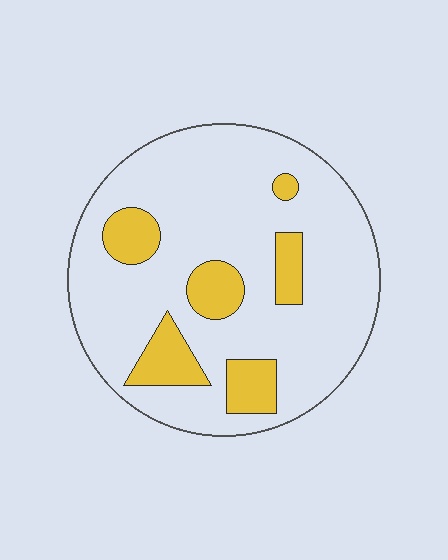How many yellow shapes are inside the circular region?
6.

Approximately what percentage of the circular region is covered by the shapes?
Approximately 20%.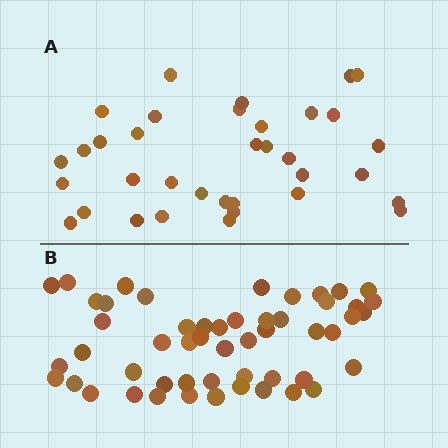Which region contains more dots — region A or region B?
Region B (the bottom region) has more dots.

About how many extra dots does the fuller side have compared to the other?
Region B has approximately 15 more dots than region A.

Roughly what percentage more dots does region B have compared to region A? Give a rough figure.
About 50% more.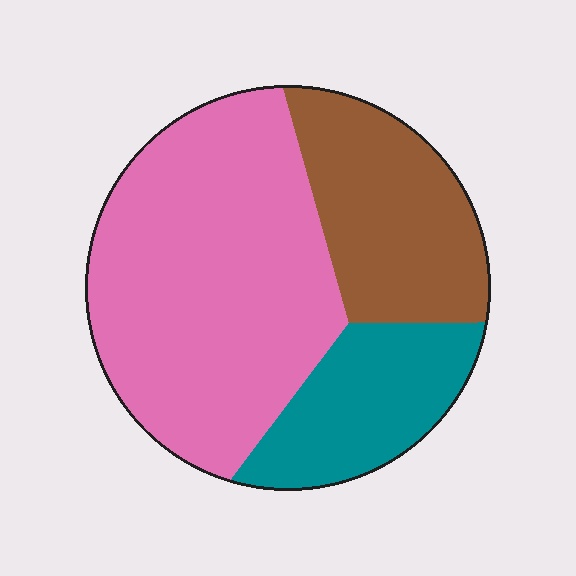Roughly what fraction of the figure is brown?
Brown covers around 25% of the figure.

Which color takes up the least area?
Teal, at roughly 20%.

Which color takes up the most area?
Pink, at roughly 55%.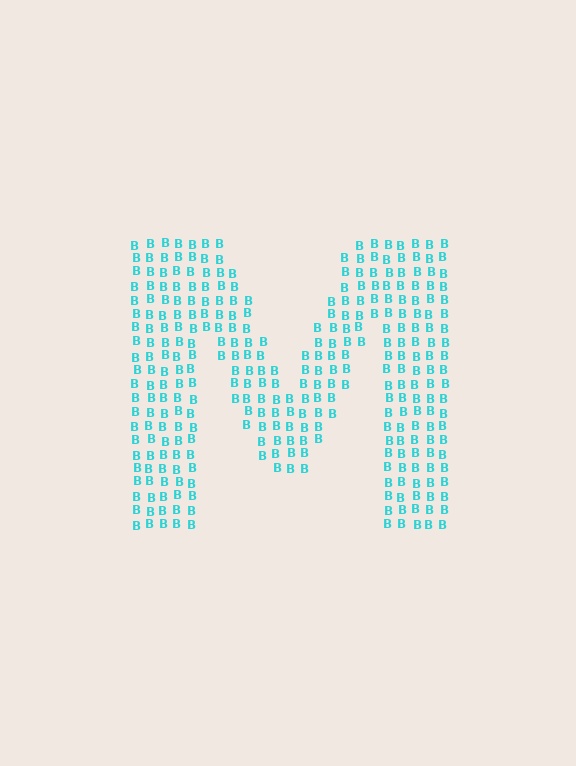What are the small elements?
The small elements are letter B's.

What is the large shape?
The large shape is the letter M.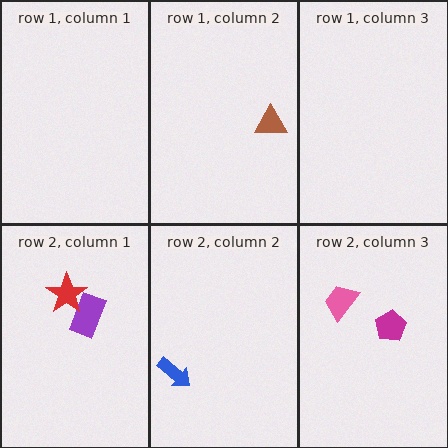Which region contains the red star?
The row 2, column 1 region.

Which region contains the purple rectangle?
The row 2, column 1 region.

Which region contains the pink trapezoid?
The row 2, column 3 region.